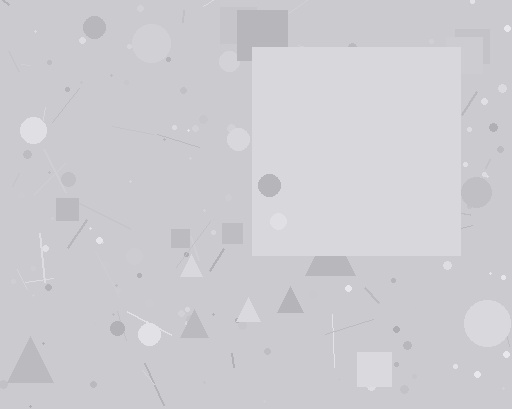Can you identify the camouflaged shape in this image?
The camouflaged shape is a square.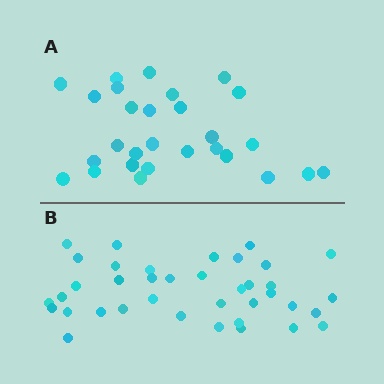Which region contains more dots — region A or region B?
Region B (the bottom region) has more dots.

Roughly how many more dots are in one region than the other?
Region B has roughly 10 or so more dots than region A.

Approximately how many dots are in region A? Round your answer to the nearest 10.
About 30 dots. (The exact count is 28, which rounds to 30.)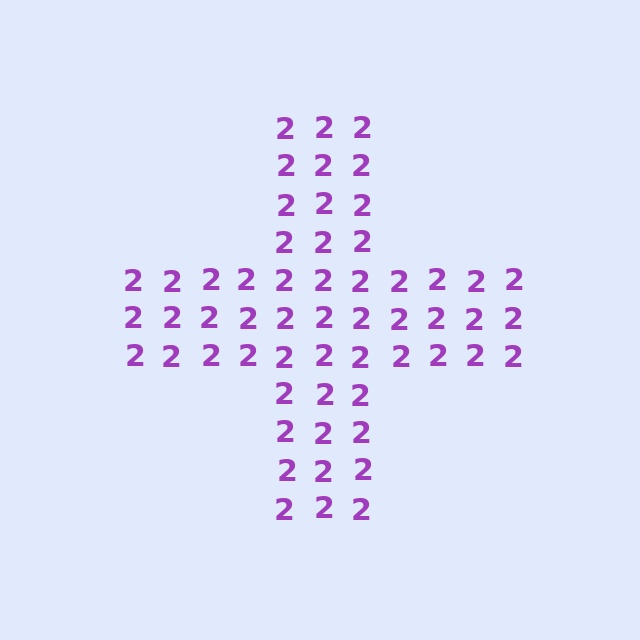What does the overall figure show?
The overall figure shows a cross.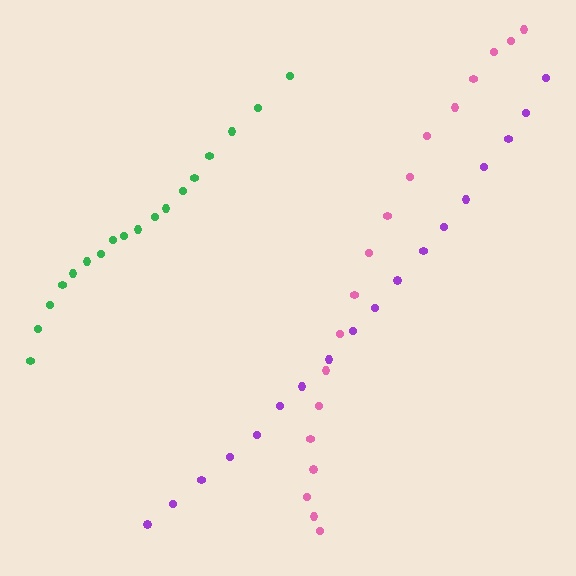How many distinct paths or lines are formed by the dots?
There are 3 distinct paths.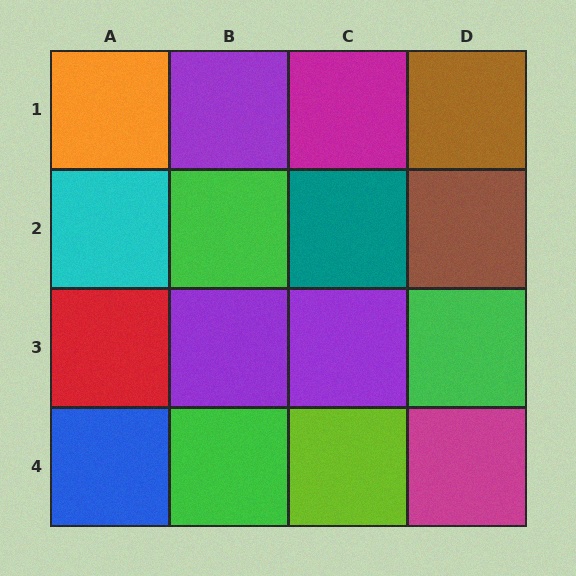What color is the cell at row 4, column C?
Lime.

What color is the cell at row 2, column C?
Teal.